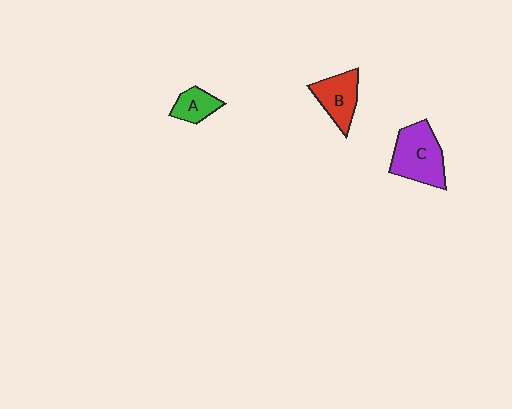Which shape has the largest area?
Shape C (purple).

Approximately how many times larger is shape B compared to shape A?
Approximately 1.5 times.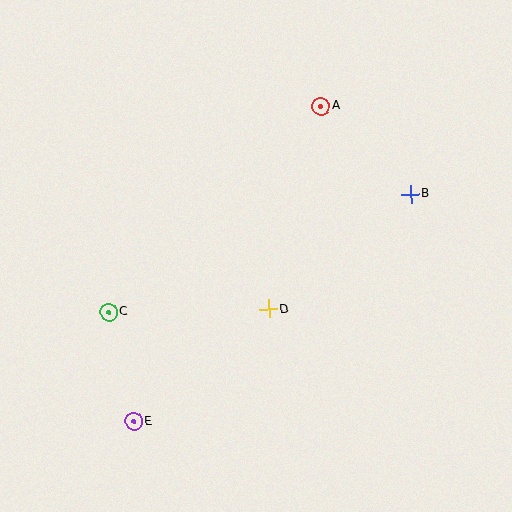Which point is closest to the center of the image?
Point D at (269, 309) is closest to the center.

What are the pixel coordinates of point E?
Point E is at (134, 422).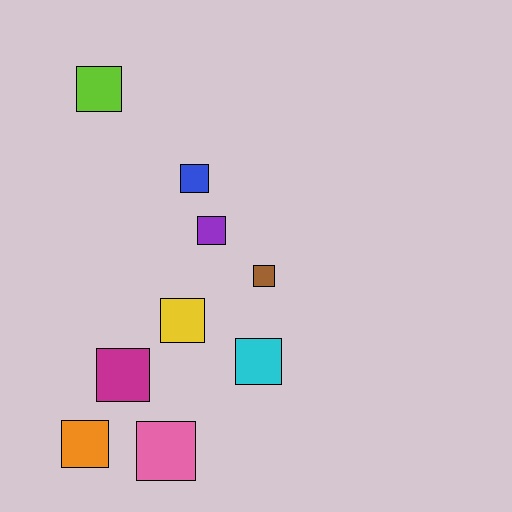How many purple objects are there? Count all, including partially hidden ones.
There is 1 purple object.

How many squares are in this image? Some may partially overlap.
There are 9 squares.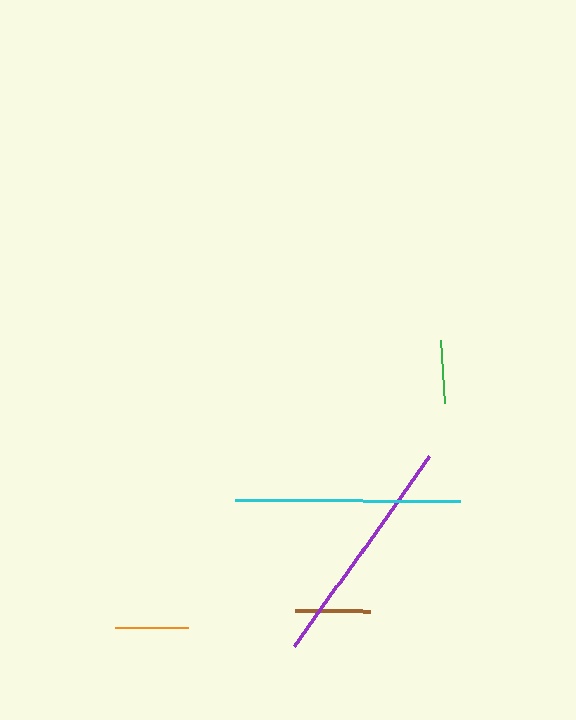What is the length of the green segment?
The green segment is approximately 63 pixels long.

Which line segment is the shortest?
The green line is the shortest at approximately 63 pixels.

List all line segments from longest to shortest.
From longest to shortest: purple, cyan, brown, orange, green.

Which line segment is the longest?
The purple line is the longest at approximately 234 pixels.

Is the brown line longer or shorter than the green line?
The brown line is longer than the green line.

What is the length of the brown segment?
The brown segment is approximately 76 pixels long.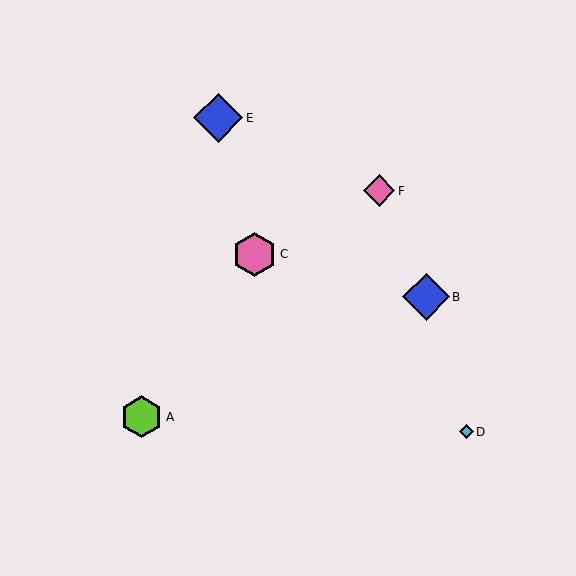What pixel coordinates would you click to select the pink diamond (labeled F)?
Click at (379, 191) to select the pink diamond F.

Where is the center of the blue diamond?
The center of the blue diamond is at (426, 297).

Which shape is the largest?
The blue diamond (labeled E) is the largest.